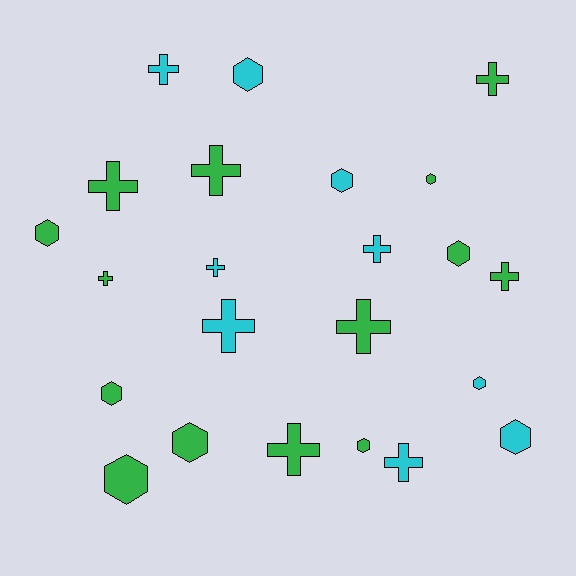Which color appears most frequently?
Green, with 14 objects.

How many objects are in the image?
There are 23 objects.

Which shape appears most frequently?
Cross, with 12 objects.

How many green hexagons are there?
There are 7 green hexagons.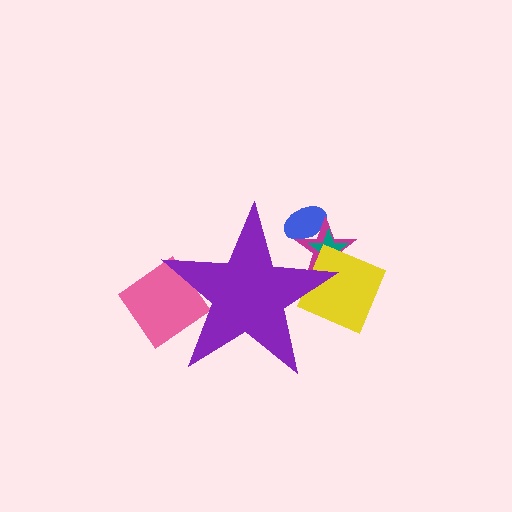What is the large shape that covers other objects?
A purple star.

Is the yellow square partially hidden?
Yes, the yellow square is partially hidden behind the purple star.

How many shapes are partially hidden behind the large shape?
5 shapes are partially hidden.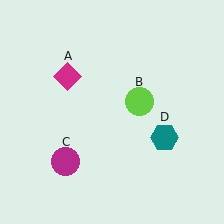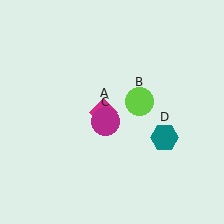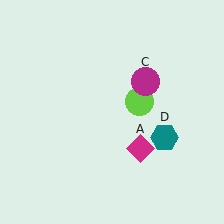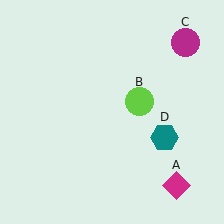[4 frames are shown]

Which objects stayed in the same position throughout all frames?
Lime circle (object B) and teal hexagon (object D) remained stationary.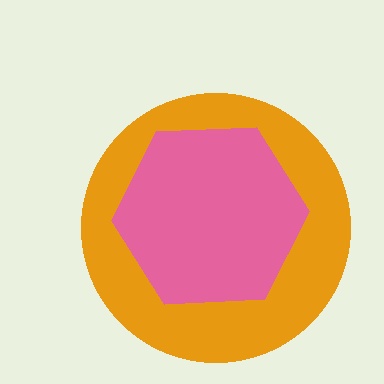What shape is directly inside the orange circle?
The pink hexagon.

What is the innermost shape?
The pink hexagon.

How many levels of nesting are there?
2.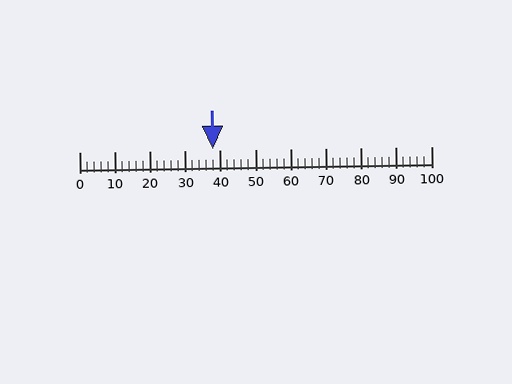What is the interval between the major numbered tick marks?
The major tick marks are spaced 10 units apart.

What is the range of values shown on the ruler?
The ruler shows values from 0 to 100.